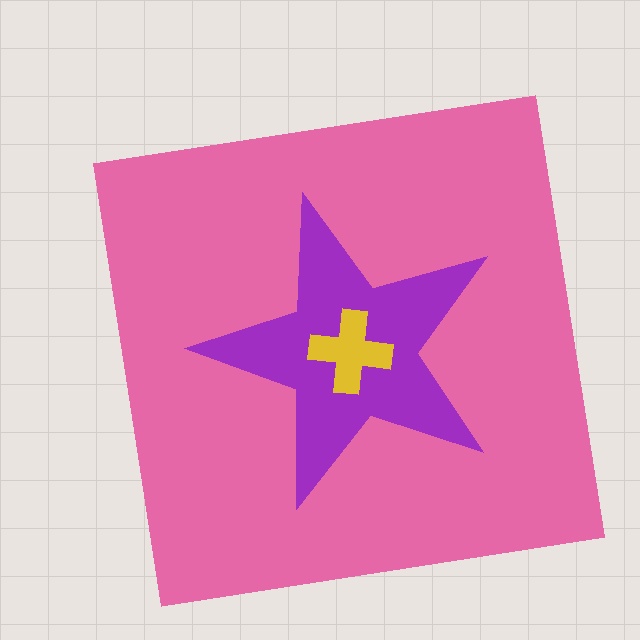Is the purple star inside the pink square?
Yes.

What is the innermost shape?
The yellow cross.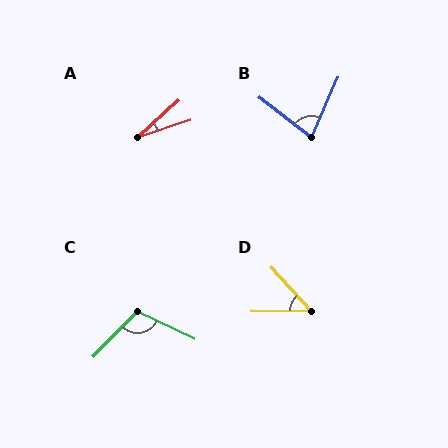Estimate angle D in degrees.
Approximately 48 degrees.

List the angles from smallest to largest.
A (24°), D (48°), B (75°), C (108°).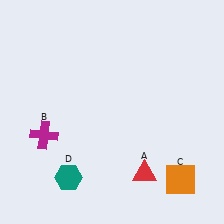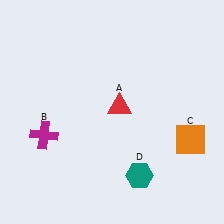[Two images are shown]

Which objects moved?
The objects that moved are: the red triangle (A), the orange square (C), the teal hexagon (D).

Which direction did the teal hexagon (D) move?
The teal hexagon (D) moved right.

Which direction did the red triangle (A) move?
The red triangle (A) moved up.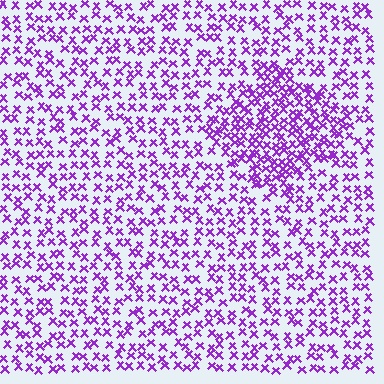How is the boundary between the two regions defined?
The boundary is defined by a change in element density (approximately 1.9x ratio). All elements are the same color, size, and shape.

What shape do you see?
I see a diamond.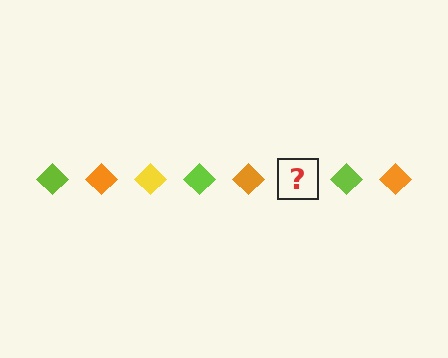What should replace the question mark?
The question mark should be replaced with a yellow diamond.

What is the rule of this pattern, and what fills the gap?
The rule is that the pattern cycles through lime, orange, yellow diamonds. The gap should be filled with a yellow diamond.